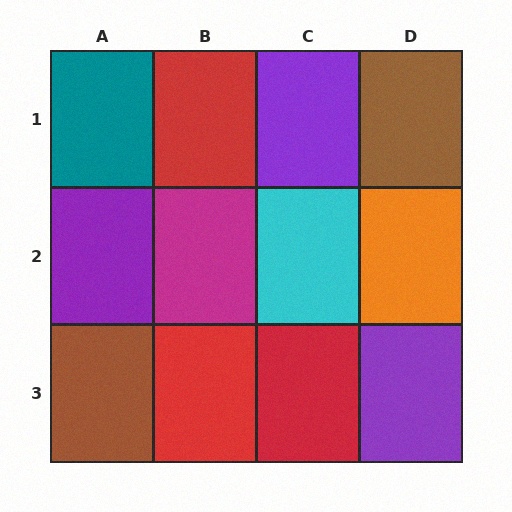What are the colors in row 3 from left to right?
Brown, red, red, purple.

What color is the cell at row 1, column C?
Purple.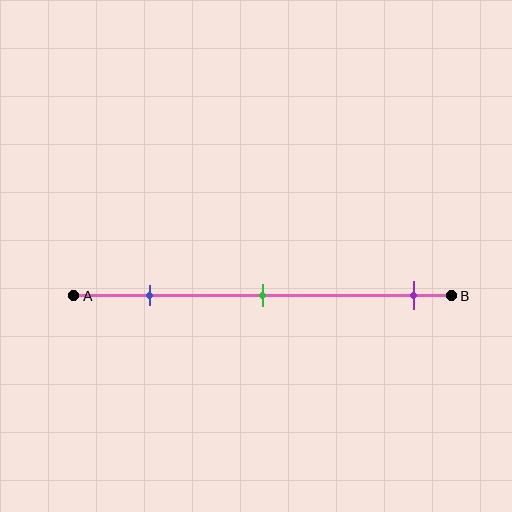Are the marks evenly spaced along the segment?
No, the marks are not evenly spaced.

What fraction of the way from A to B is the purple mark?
The purple mark is approximately 90% (0.9) of the way from A to B.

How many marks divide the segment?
There are 3 marks dividing the segment.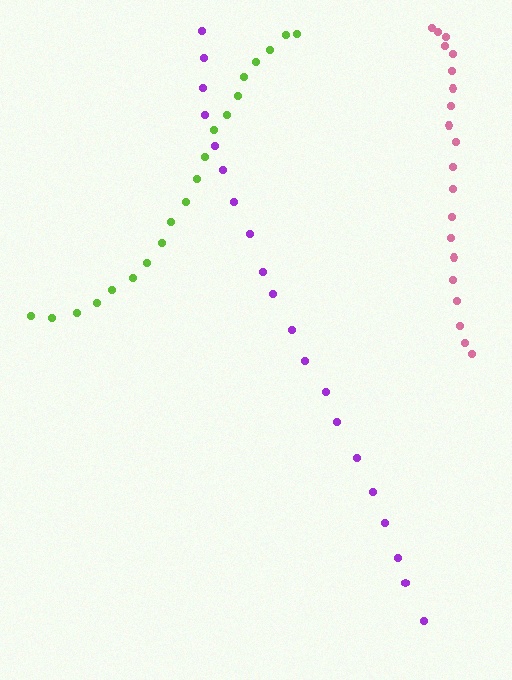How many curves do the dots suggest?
There are 3 distinct paths.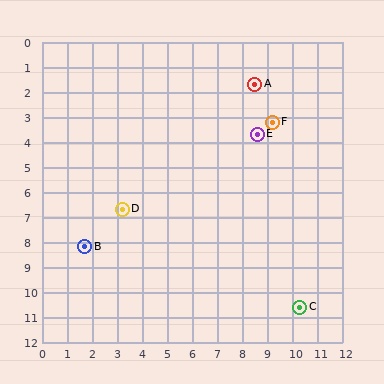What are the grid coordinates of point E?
Point E is at approximately (8.6, 3.7).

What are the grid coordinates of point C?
Point C is at approximately (10.3, 10.6).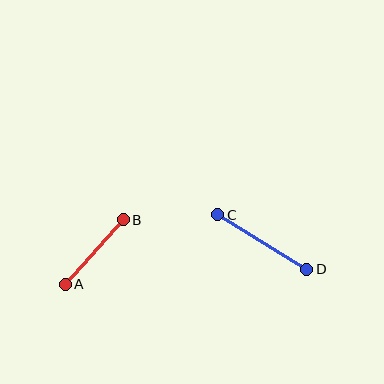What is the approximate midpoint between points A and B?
The midpoint is at approximately (94, 252) pixels.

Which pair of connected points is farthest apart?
Points C and D are farthest apart.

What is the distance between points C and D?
The distance is approximately 104 pixels.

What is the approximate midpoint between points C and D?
The midpoint is at approximately (262, 242) pixels.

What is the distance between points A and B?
The distance is approximately 87 pixels.